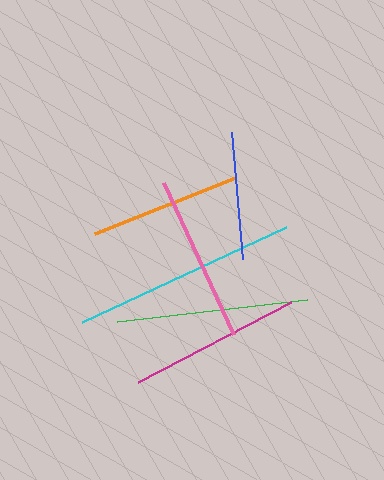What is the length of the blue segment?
The blue segment is approximately 128 pixels long.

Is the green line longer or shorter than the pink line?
The green line is longer than the pink line.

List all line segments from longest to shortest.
From longest to shortest: cyan, green, magenta, pink, orange, blue.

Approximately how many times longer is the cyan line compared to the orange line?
The cyan line is approximately 1.5 times the length of the orange line.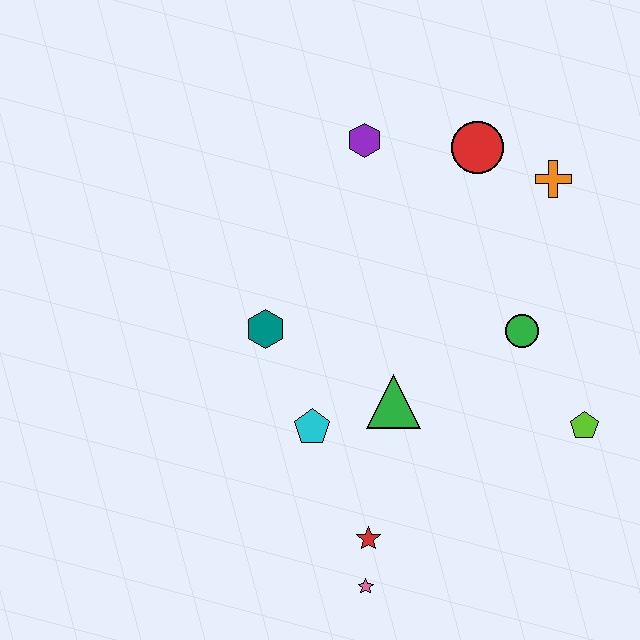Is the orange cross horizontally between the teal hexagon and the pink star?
No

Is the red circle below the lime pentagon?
No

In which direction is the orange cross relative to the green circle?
The orange cross is above the green circle.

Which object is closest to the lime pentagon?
The green circle is closest to the lime pentagon.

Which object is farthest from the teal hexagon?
The lime pentagon is farthest from the teal hexagon.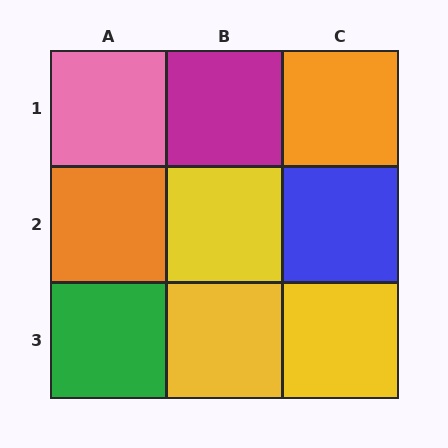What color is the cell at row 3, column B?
Yellow.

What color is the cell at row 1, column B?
Magenta.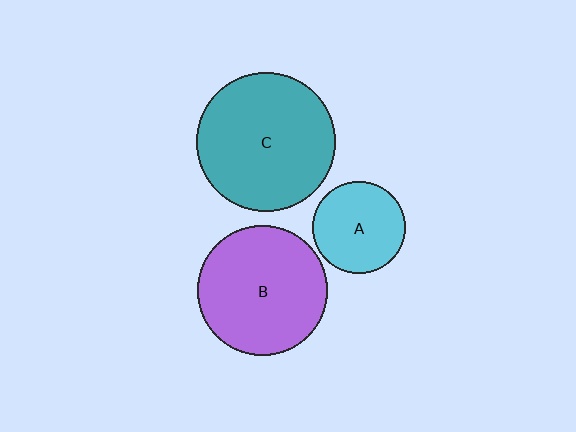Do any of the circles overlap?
No, none of the circles overlap.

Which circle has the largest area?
Circle C (teal).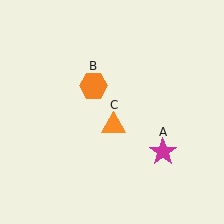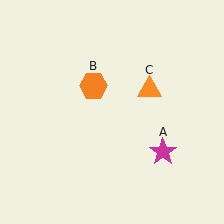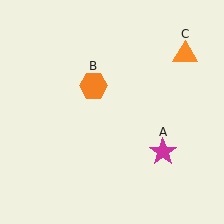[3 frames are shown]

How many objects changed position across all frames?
1 object changed position: orange triangle (object C).